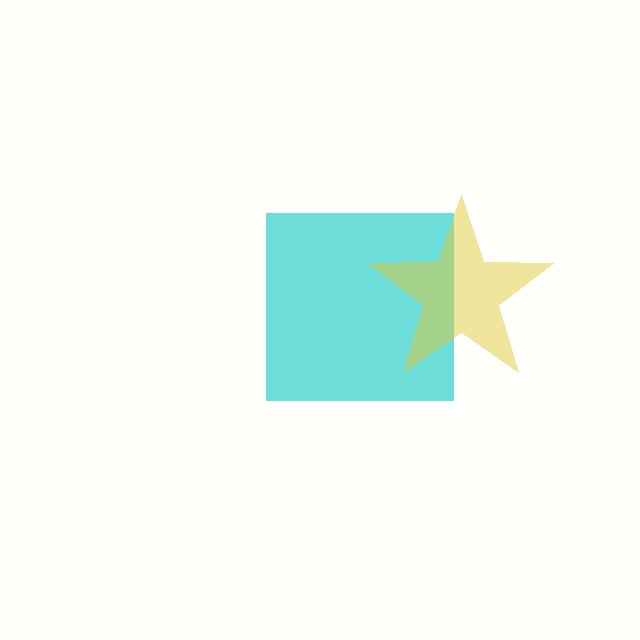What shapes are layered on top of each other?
The layered shapes are: a cyan square, a yellow star.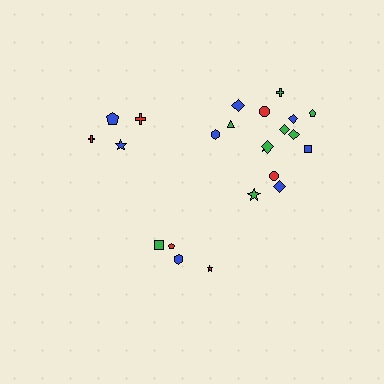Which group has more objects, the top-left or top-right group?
The top-right group.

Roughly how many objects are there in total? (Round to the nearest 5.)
Roughly 25 objects in total.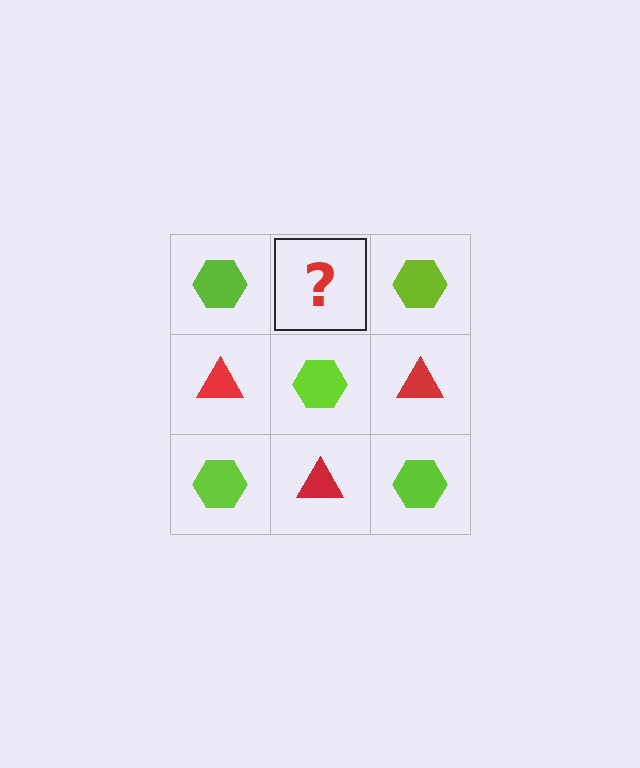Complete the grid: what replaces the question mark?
The question mark should be replaced with a red triangle.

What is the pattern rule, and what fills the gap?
The rule is that it alternates lime hexagon and red triangle in a checkerboard pattern. The gap should be filled with a red triangle.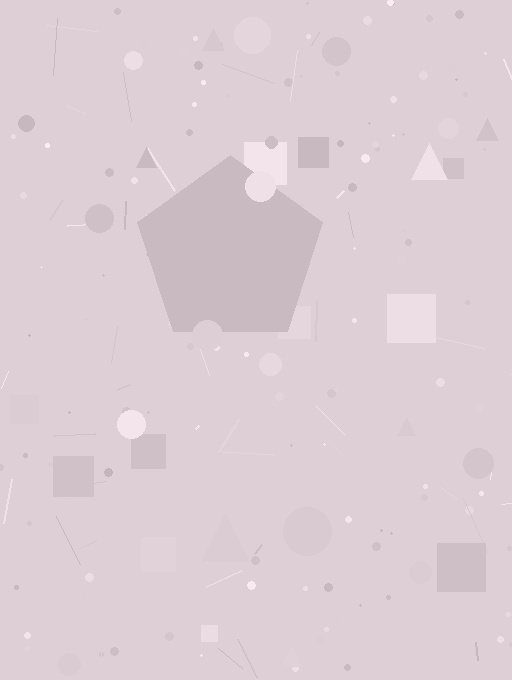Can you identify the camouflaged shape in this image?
The camouflaged shape is a pentagon.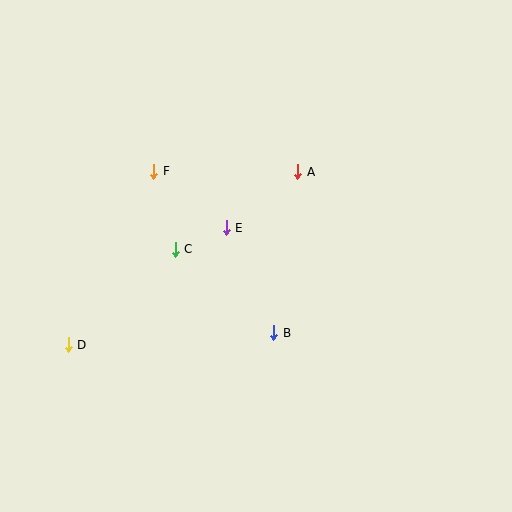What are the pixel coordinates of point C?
Point C is at (175, 249).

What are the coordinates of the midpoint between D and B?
The midpoint between D and B is at (171, 339).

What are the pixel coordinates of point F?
Point F is at (154, 171).